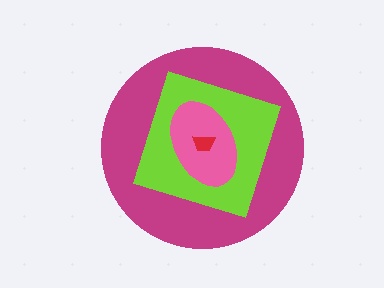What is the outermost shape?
The magenta circle.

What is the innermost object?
The red trapezoid.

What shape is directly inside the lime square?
The pink ellipse.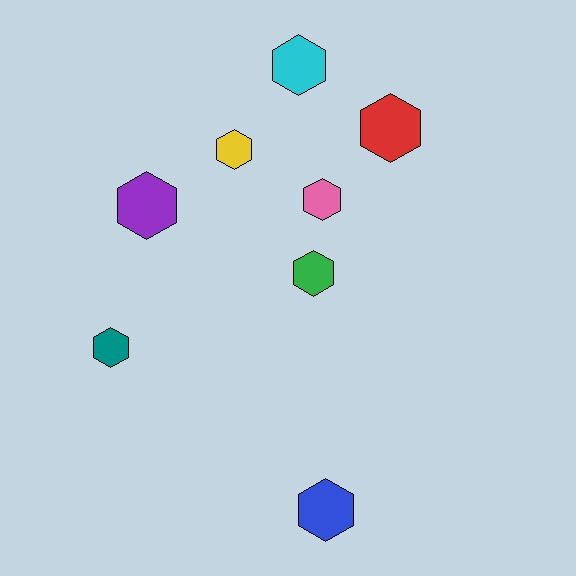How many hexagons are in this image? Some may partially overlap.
There are 8 hexagons.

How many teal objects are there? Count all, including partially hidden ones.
There is 1 teal object.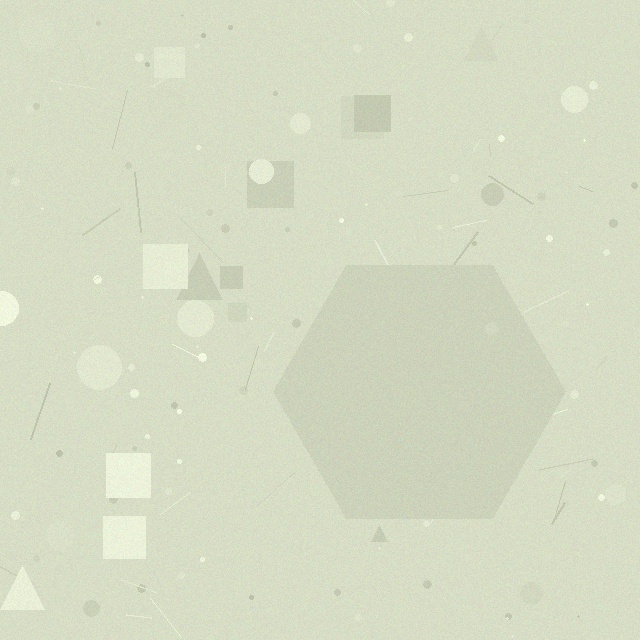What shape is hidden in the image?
A hexagon is hidden in the image.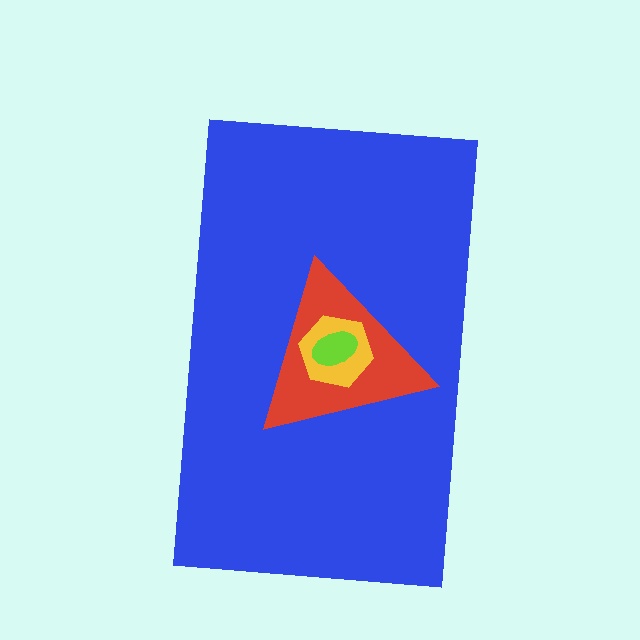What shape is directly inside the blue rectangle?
The red triangle.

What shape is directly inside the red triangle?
The yellow hexagon.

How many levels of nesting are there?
4.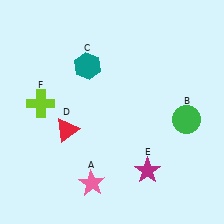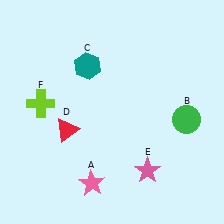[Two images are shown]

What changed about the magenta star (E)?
In Image 1, E is magenta. In Image 2, it changed to pink.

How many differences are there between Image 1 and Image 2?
There is 1 difference between the two images.